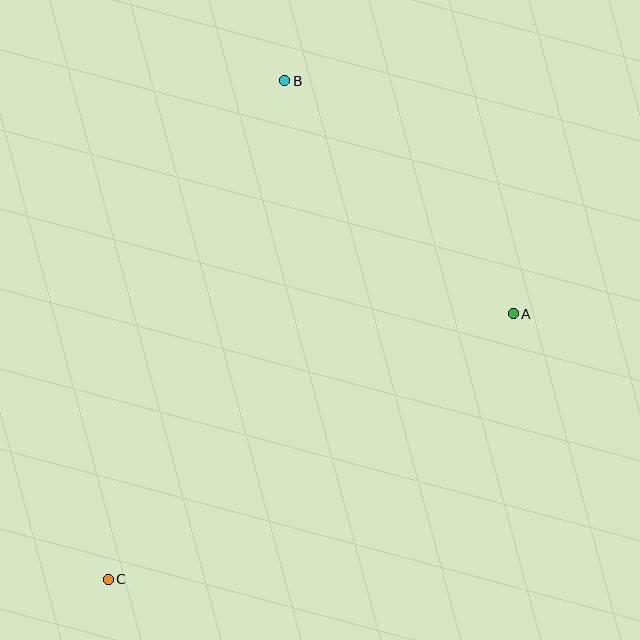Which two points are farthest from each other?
Points B and C are farthest from each other.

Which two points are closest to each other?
Points A and B are closest to each other.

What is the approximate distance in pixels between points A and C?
The distance between A and C is approximately 484 pixels.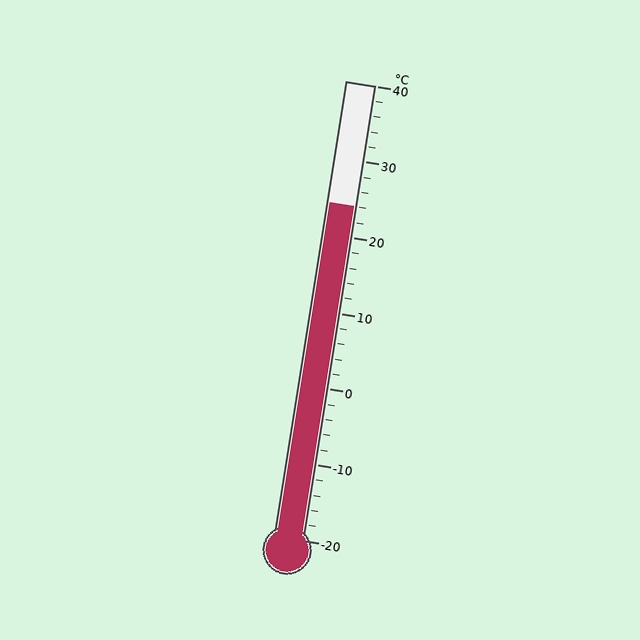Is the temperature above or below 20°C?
The temperature is above 20°C.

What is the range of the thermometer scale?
The thermometer scale ranges from -20°C to 40°C.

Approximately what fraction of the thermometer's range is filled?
The thermometer is filled to approximately 75% of its range.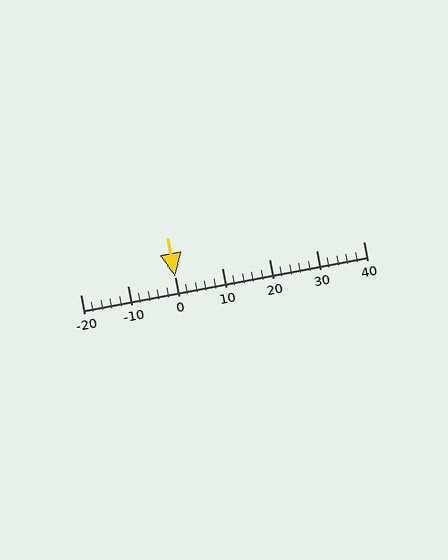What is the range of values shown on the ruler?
The ruler shows values from -20 to 40.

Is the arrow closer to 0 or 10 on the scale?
The arrow is closer to 0.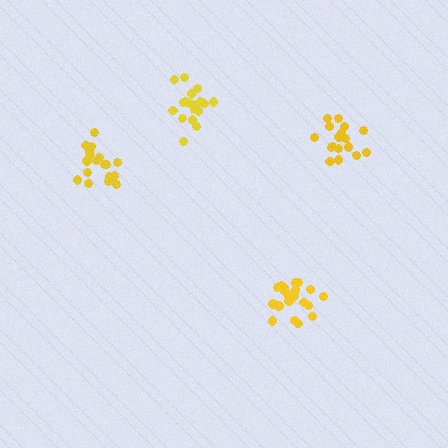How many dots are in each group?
Group 1: 21 dots, Group 2: 19 dots, Group 3: 18 dots, Group 4: 19 dots (77 total).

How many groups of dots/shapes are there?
There are 4 groups.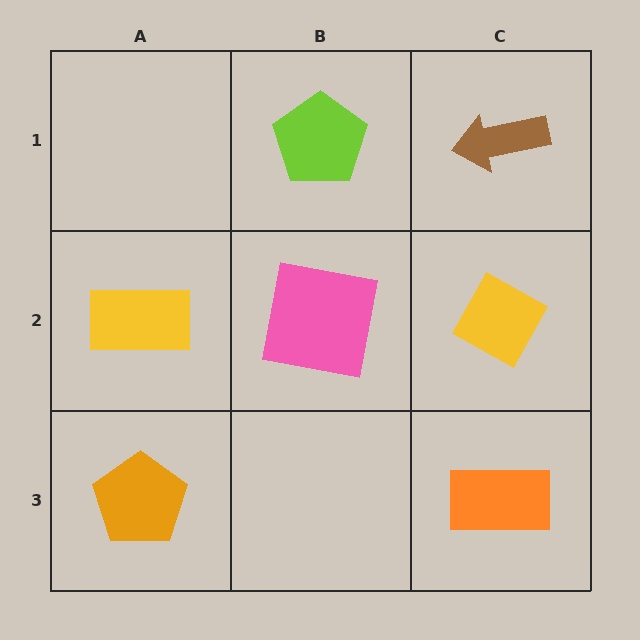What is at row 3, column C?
An orange rectangle.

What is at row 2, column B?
A pink square.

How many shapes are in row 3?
2 shapes.